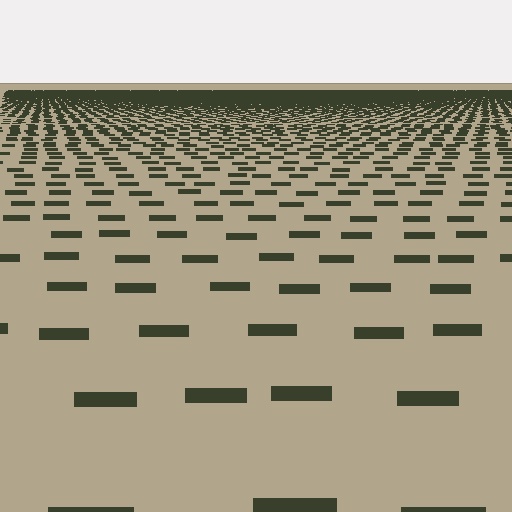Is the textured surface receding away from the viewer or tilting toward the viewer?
The surface is receding away from the viewer. Texture elements get smaller and denser toward the top.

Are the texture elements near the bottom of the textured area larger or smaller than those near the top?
Larger. Near the bottom, elements are closer to the viewer and appear at a bigger on-screen size.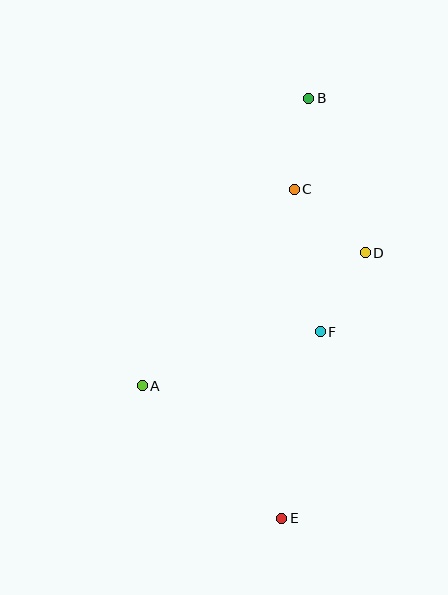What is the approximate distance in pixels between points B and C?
The distance between B and C is approximately 92 pixels.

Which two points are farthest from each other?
Points B and E are farthest from each other.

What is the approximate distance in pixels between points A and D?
The distance between A and D is approximately 260 pixels.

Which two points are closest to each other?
Points D and F are closest to each other.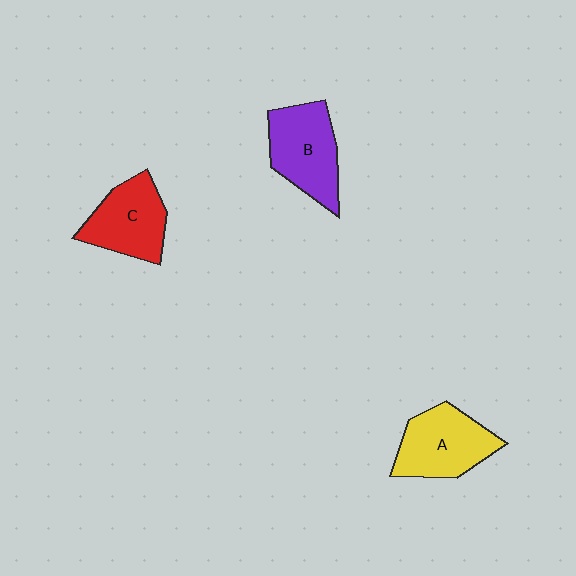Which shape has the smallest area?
Shape C (red).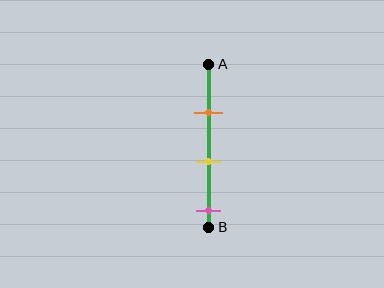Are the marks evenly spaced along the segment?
Yes, the marks are approximately evenly spaced.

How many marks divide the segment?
There are 3 marks dividing the segment.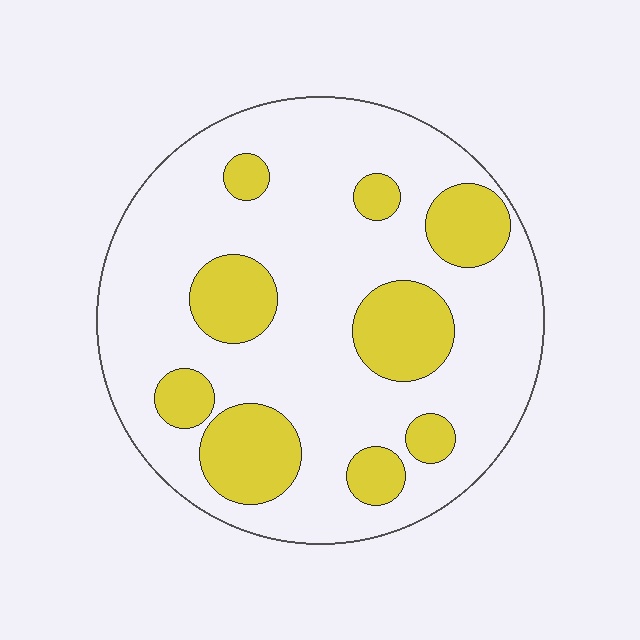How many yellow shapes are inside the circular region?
9.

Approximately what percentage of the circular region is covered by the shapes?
Approximately 25%.